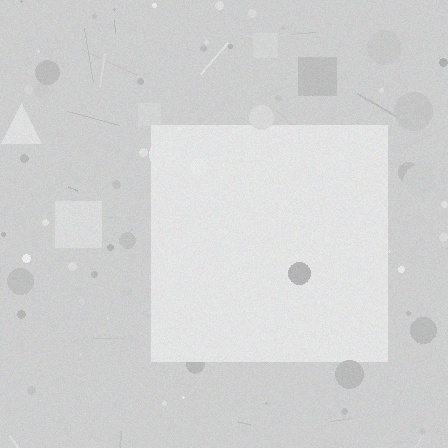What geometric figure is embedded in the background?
A square is embedded in the background.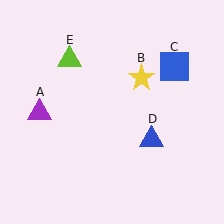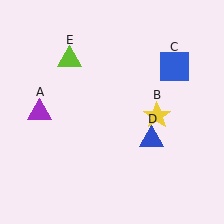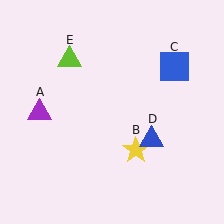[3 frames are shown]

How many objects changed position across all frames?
1 object changed position: yellow star (object B).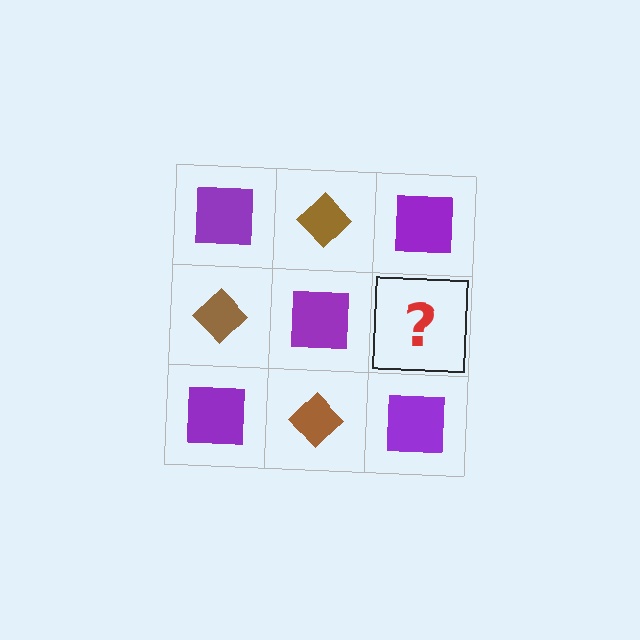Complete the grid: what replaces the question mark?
The question mark should be replaced with a brown diamond.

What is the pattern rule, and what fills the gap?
The rule is that it alternates purple square and brown diamond in a checkerboard pattern. The gap should be filled with a brown diamond.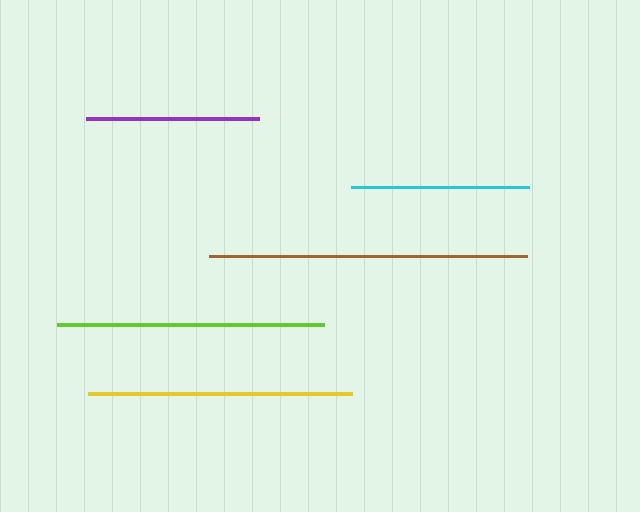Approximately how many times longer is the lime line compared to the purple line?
The lime line is approximately 1.5 times the length of the purple line.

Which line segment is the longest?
The brown line is the longest at approximately 318 pixels.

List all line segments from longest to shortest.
From longest to shortest: brown, lime, yellow, cyan, purple.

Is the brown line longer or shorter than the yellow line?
The brown line is longer than the yellow line.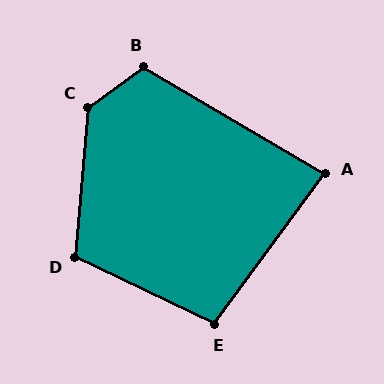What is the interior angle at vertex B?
Approximately 113 degrees (obtuse).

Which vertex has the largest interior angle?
C, at approximately 131 degrees.